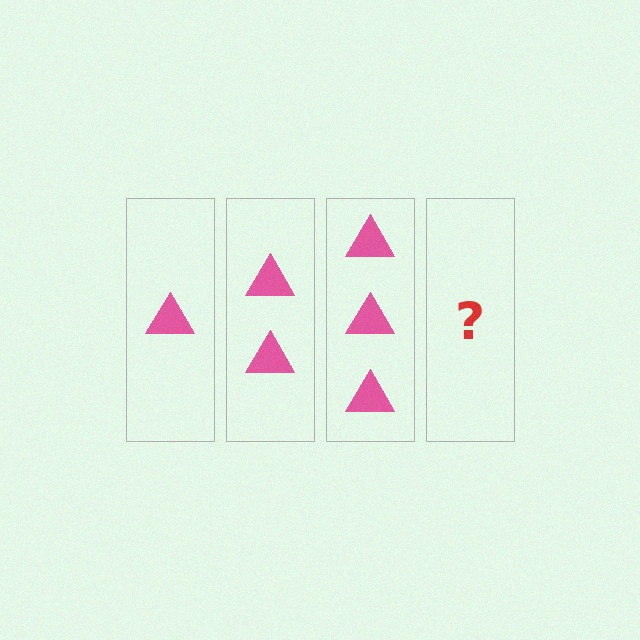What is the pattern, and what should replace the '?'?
The pattern is that each step adds one more triangle. The '?' should be 4 triangles.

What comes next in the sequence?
The next element should be 4 triangles.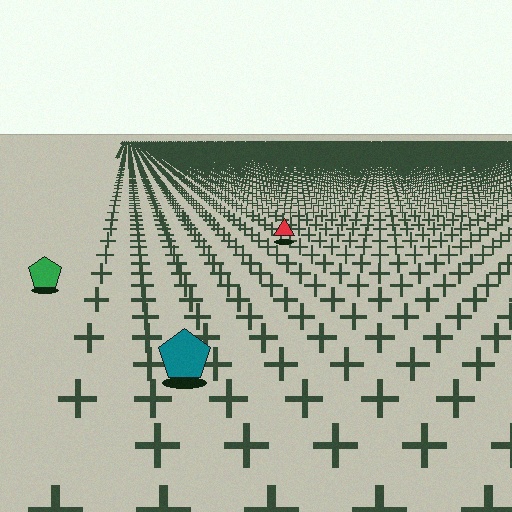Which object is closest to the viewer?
The teal pentagon is closest. The texture marks near it are larger and more spread out.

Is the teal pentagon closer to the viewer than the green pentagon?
Yes. The teal pentagon is closer — you can tell from the texture gradient: the ground texture is coarser near it.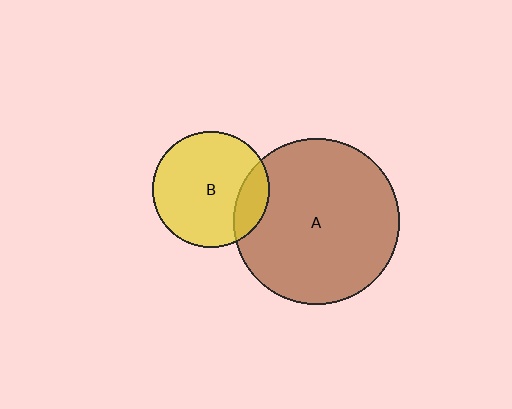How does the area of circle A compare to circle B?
Approximately 2.0 times.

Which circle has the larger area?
Circle A (brown).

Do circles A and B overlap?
Yes.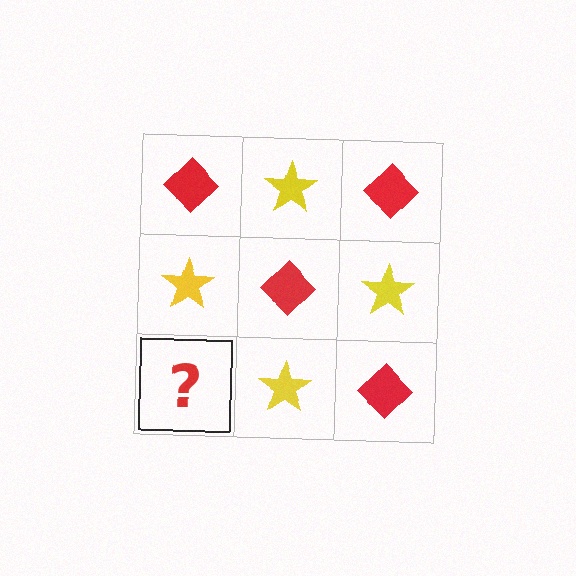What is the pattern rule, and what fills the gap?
The rule is that it alternates red diamond and yellow star in a checkerboard pattern. The gap should be filled with a red diamond.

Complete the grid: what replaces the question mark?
The question mark should be replaced with a red diamond.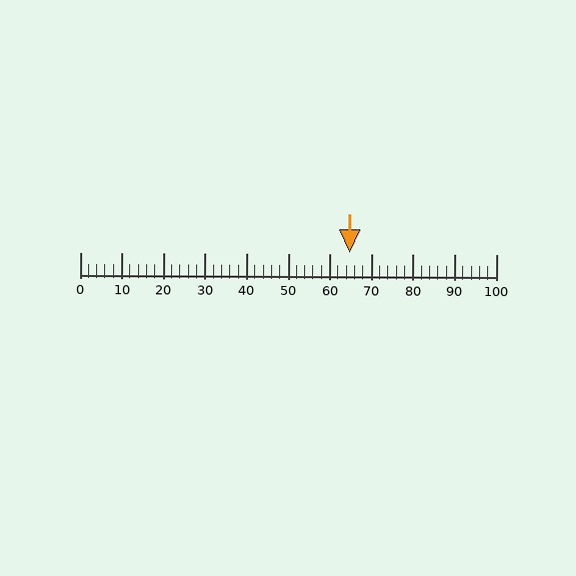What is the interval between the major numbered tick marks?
The major tick marks are spaced 10 units apart.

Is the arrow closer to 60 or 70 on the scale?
The arrow is closer to 60.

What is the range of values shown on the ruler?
The ruler shows values from 0 to 100.